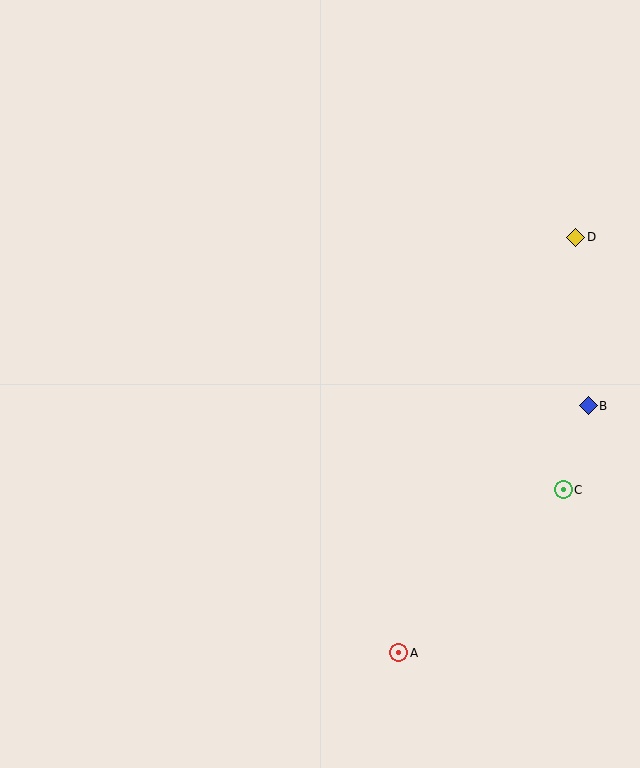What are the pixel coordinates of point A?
Point A is at (399, 653).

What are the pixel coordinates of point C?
Point C is at (563, 490).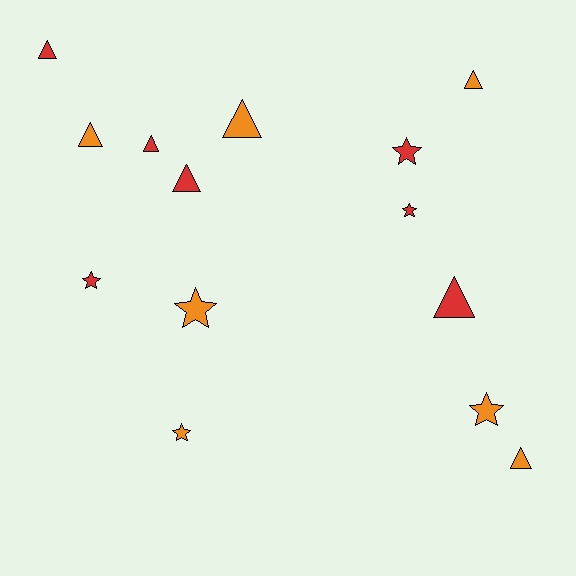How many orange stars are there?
There are 3 orange stars.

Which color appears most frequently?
Orange, with 7 objects.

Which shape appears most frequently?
Triangle, with 8 objects.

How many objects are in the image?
There are 14 objects.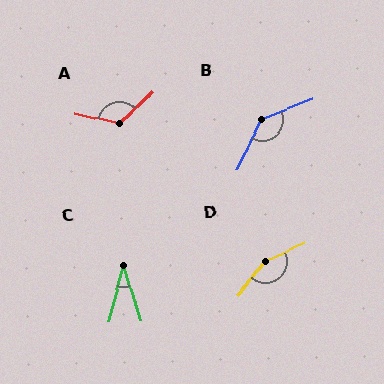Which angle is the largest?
D, at approximately 154 degrees.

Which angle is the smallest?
C, at approximately 32 degrees.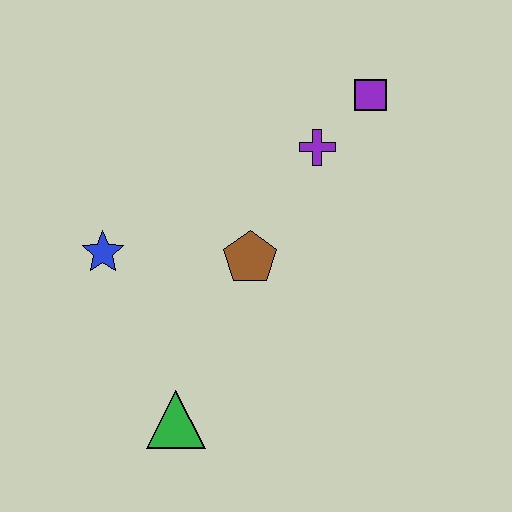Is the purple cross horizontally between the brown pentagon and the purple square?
Yes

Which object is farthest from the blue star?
The purple square is farthest from the blue star.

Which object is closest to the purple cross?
The purple square is closest to the purple cross.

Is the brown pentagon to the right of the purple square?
No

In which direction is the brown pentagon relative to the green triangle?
The brown pentagon is above the green triangle.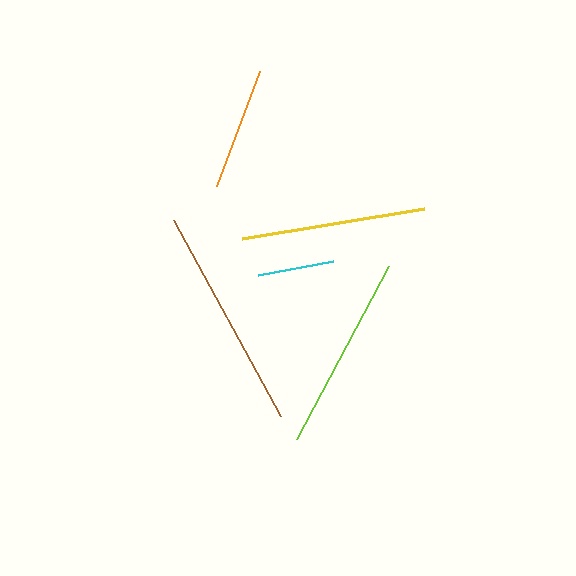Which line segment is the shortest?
The cyan line is the shortest at approximately 77 pixels.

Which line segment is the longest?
The brown line is the longest at approximately 224 pixels.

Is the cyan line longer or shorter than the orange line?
The orange line is longer than the cyan line.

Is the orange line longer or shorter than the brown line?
The brown line is longer than the orange line.